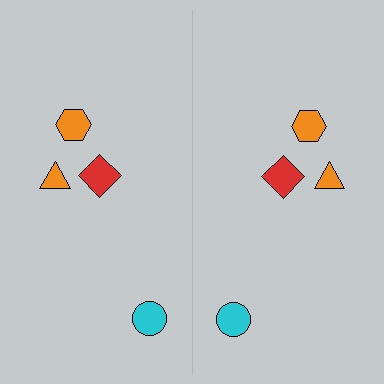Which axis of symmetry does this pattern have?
The pattern has a vertical axis of symmetry running through the center of the image.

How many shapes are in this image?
There are 8 shapes in this image.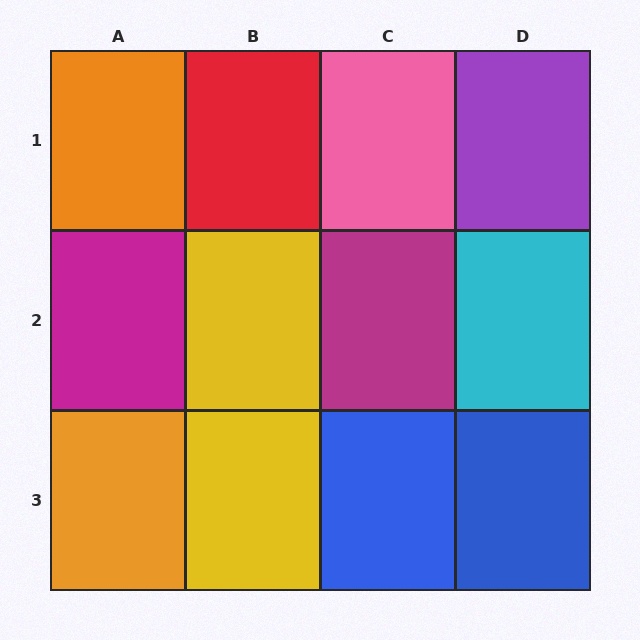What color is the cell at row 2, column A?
Magenta.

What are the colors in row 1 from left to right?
Orange, red, pink, purple.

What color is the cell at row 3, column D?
Blue.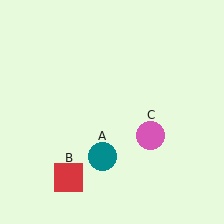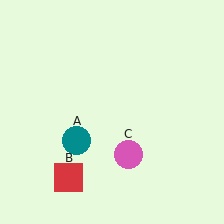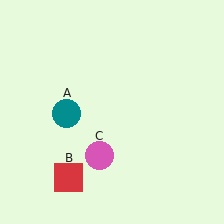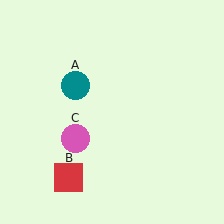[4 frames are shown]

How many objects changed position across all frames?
2 objects changed position: teal circle (object A), pink circle (object C).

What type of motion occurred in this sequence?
The teal circle (object A), pink circle (object C) rotated clockwise around the center of the scene.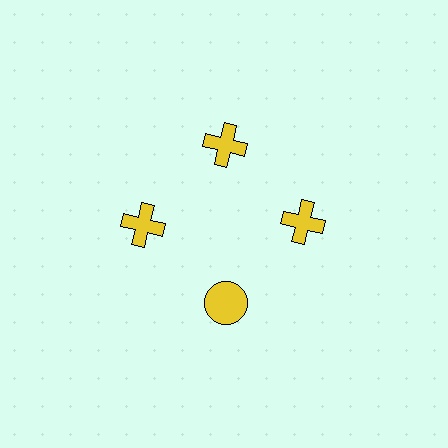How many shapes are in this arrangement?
There are 4 shapes arranged in a ring pattern.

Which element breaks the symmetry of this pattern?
The yellow circle at roughly the 6 o'clock position breaks the symmetry. All other shapes are yellow crosses.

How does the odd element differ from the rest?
It has a different shape: circle instead of cross.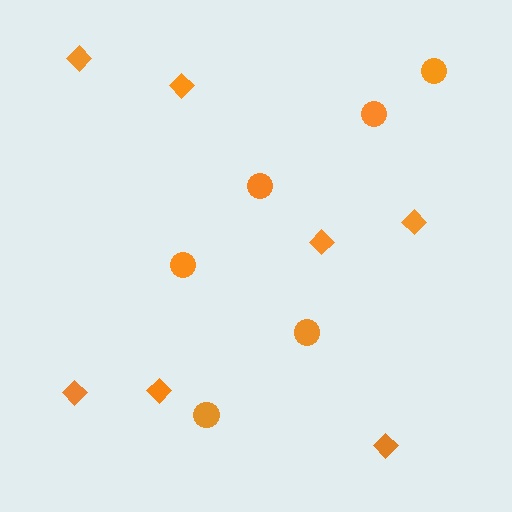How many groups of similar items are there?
There are 2 groups: one group of circles (6) and one group of diamonds (7).